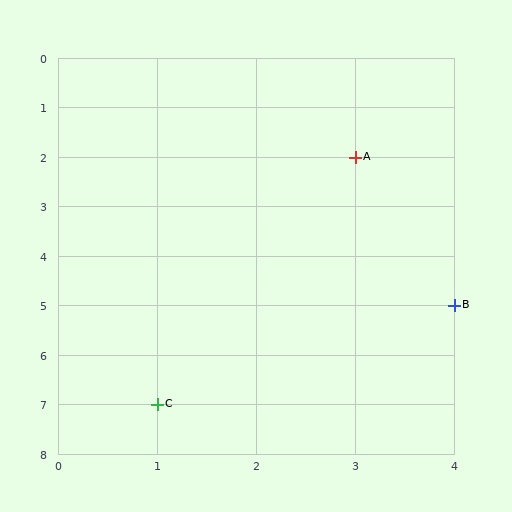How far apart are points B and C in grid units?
Points B and C are 3 columns and 2 rows apart (about 3.6 grid units diagonally).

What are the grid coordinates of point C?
Point C is at grid coordinates (1, 7).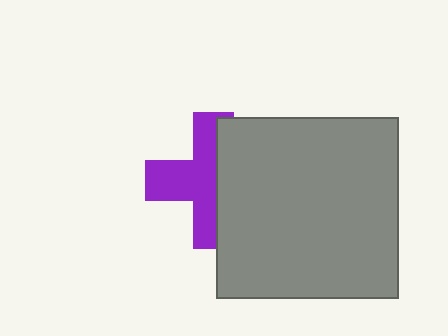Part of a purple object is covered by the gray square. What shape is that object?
It is a cross.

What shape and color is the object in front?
The object in front is a gray square.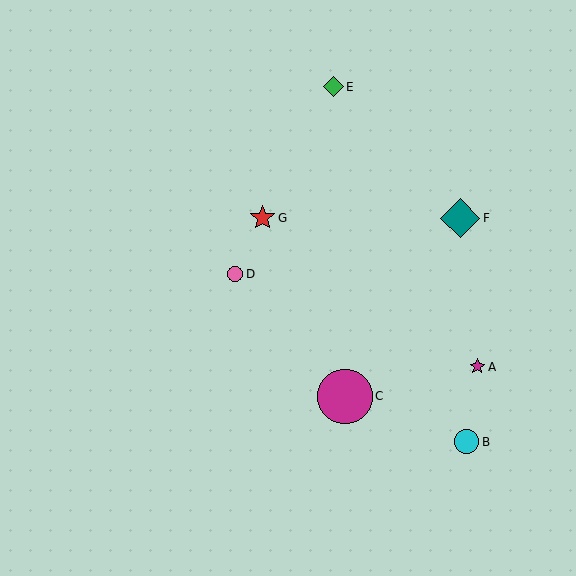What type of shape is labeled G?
Shape G is a red star.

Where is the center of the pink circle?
The center of the pink circle is at (235, 274).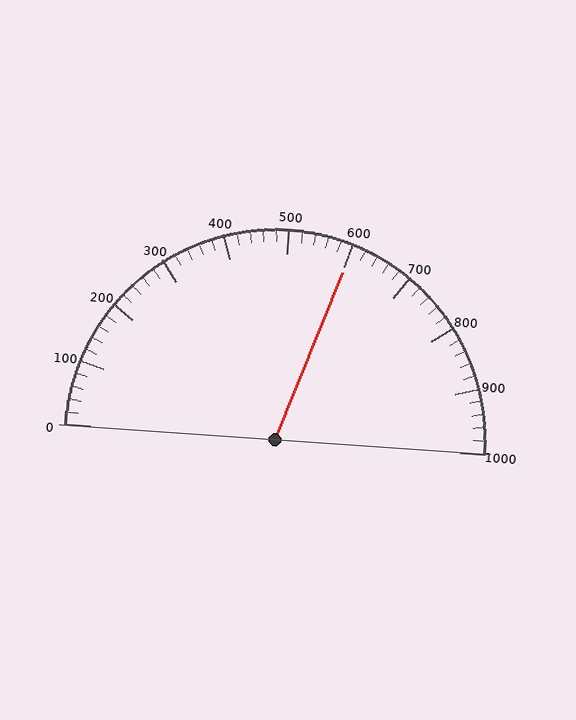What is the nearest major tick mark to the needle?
The nearest major tick mark is 600.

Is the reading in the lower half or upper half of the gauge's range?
The reading is in the upper half of the range (0 to 1000).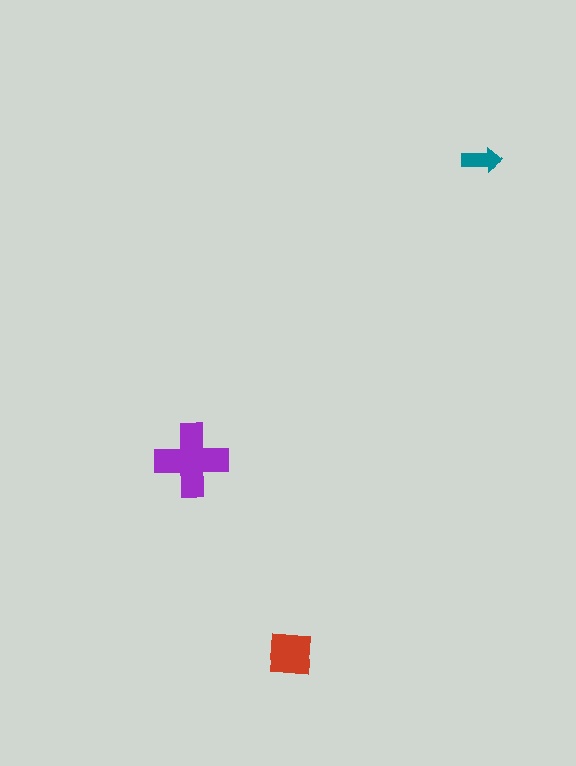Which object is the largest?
The purple cross.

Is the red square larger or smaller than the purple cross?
Smaller.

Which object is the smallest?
The teal arrow.